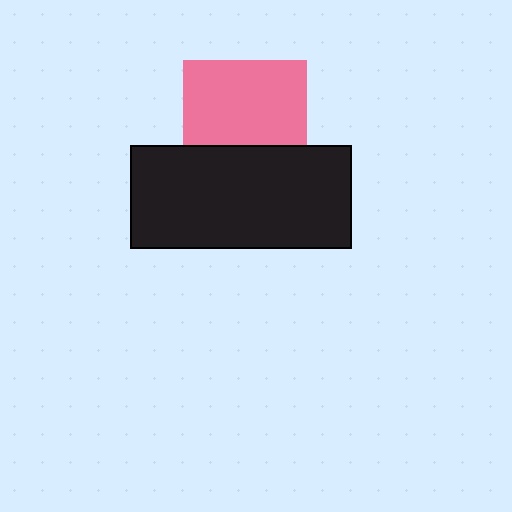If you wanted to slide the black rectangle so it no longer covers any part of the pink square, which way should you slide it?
Slide it down — that is the most direct way to separate the two shapes.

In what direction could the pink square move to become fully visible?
The pink square could move up. That would shift it out from behind the black rectangle entirely.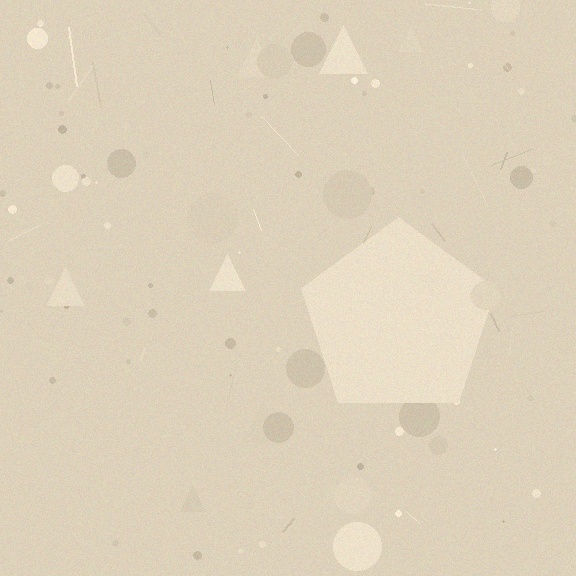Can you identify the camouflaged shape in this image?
The camouflaged shape is a pentagon.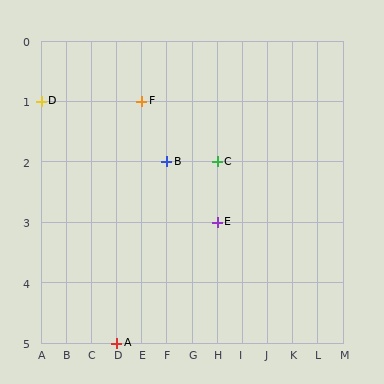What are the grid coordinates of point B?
Point B is at grid coordinates (F, 2).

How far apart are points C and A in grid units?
Points C and A are 4 columns and 3 rows apart (about 5.0 grid units diagonally).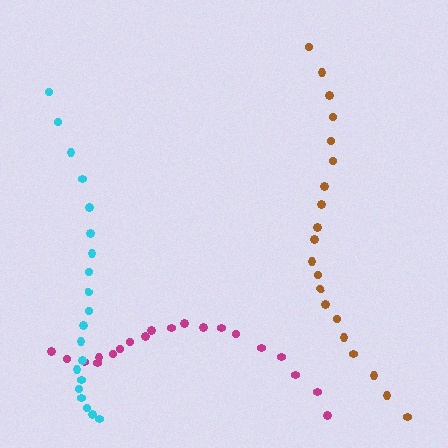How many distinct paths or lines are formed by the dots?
There are 3 distinct paths.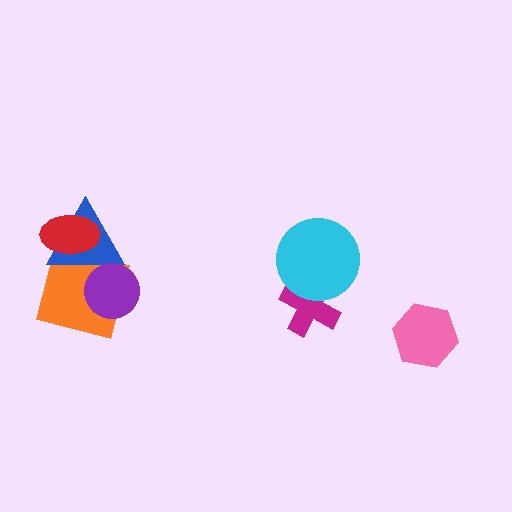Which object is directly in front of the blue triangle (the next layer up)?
The red ellipse is directly in front of the blue triangle.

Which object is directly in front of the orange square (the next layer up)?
The blue triangle is directly in front of the orange square.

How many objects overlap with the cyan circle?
1 object overlaps with the cyan circle.